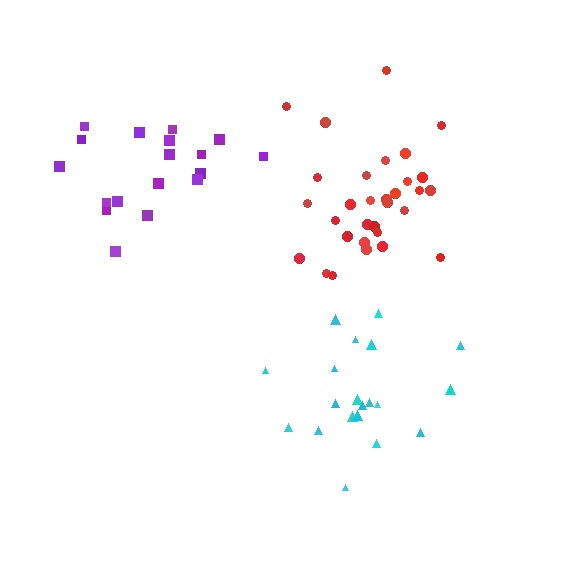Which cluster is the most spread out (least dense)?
Purple.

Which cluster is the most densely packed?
Red.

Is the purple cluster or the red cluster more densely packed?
Red.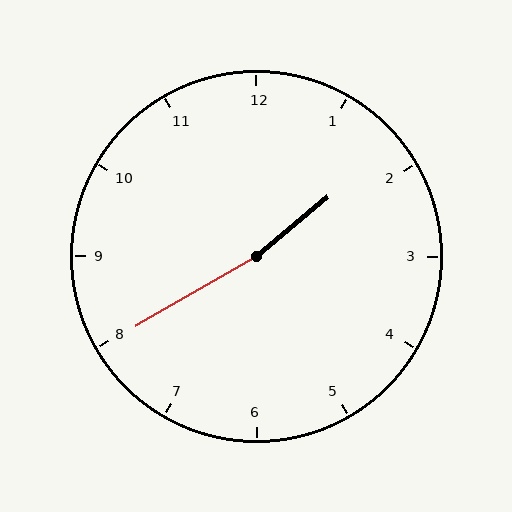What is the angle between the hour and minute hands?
Approximately 170 degrees.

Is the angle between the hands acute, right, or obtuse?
It is obtuse.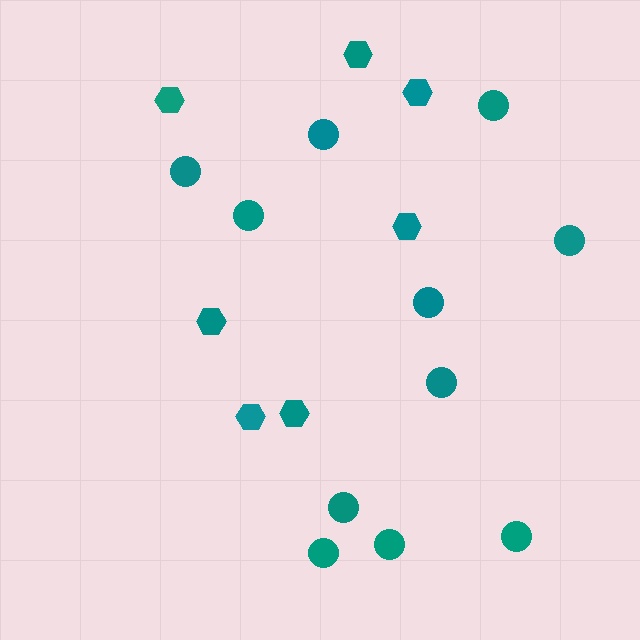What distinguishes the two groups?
There are 2 groups: one group of circles (11) and one group of hexagons (7).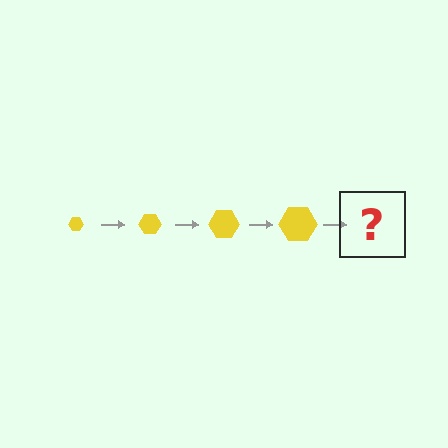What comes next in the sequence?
The next element should be a yellow hexagon, larger than the previous one.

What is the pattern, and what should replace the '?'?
The pattern is that the hexagon gets progressively larger each step. The '?' should be a yellow hexagon, larger than the previous one.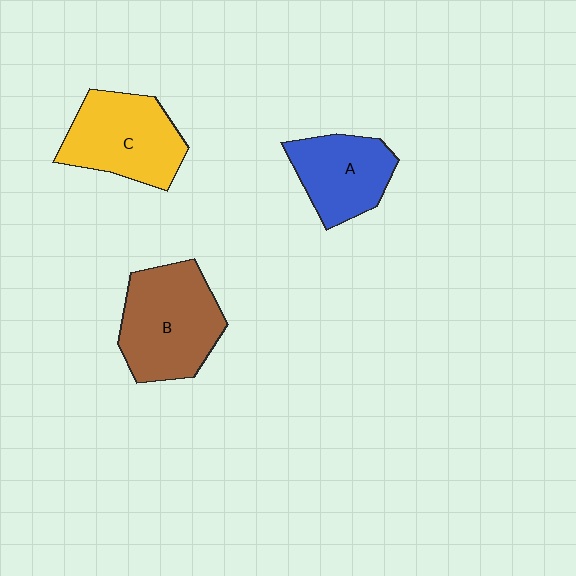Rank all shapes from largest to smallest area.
From largest to smallest: B (brown), C (yellow), A (blue).